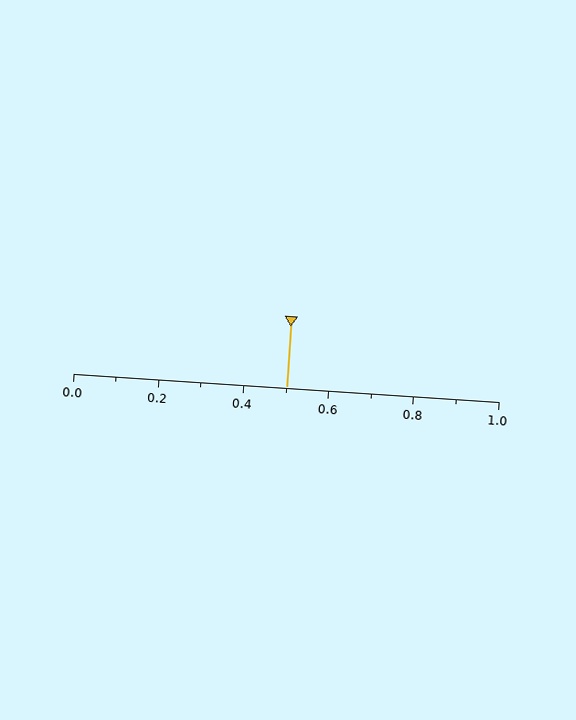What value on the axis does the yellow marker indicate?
The marker indicates approximately 0.5.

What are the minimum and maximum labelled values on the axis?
The axis runs from 0.0 to 1.0.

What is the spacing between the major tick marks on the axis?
The major ticks are spaced 0.2 apart.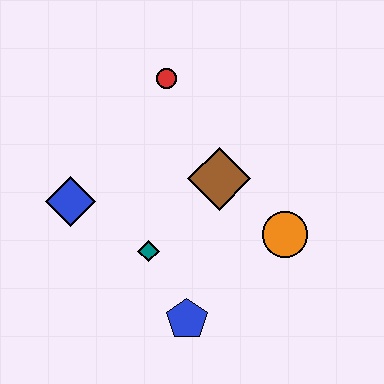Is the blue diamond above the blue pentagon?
Yes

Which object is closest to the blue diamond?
The teal diamond is closest to the blue diamond.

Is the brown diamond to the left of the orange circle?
Yes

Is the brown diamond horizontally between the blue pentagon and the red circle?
No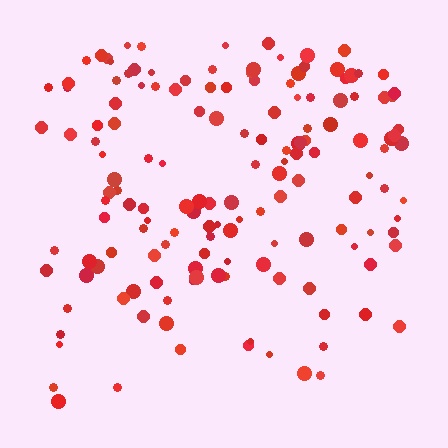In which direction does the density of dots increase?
From bottom to top, with the top side densest.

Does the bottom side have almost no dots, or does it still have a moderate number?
Still a moderate number, just noticeably fewer than the top.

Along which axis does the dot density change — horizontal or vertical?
Vertical.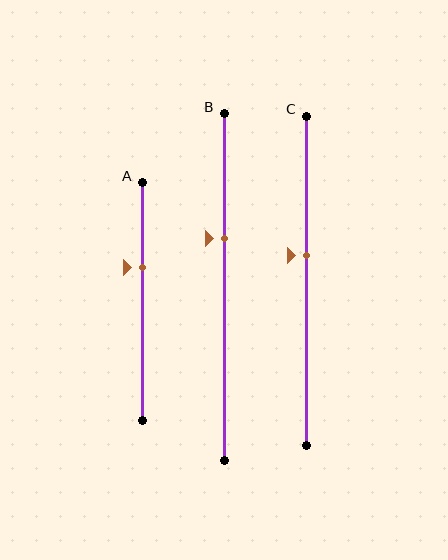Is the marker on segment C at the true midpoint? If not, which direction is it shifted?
No, the marker on segment C is shifted upward by about 8% of the segment length.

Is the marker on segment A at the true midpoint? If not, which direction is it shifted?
No, the marker on segment A is shifted upward by about 14% of the segment length.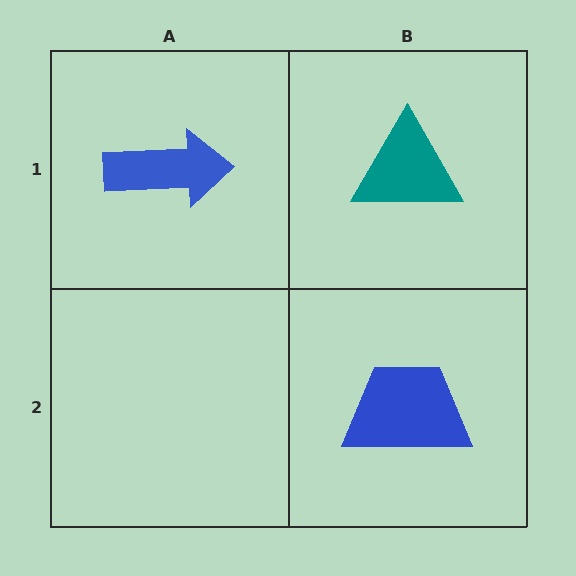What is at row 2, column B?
A blue trapezoid.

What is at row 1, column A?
A blue arrow.